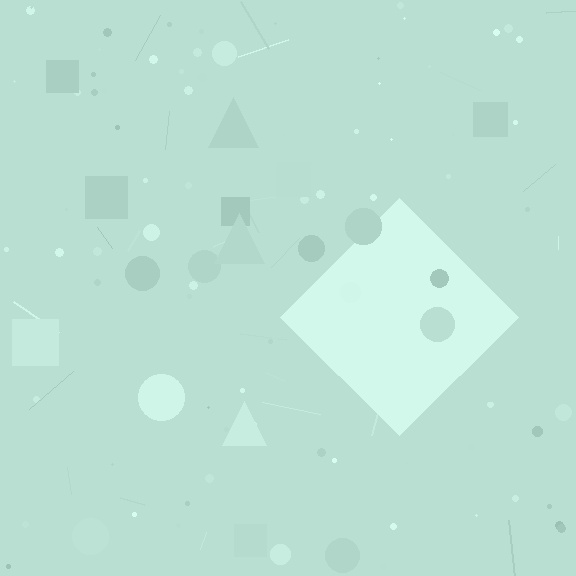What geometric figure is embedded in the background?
A diamond is embedded in the background.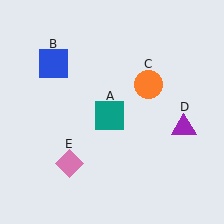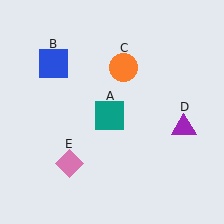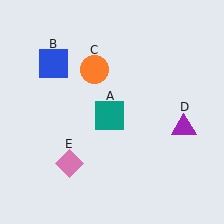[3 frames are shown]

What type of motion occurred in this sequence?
The orange circle (object C) rotated counterclockwise around the center of the scene.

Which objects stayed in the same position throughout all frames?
Teal square (object A) and blue square (object B) and purple triangle (object D) and pink diamond (object E) remained stationary.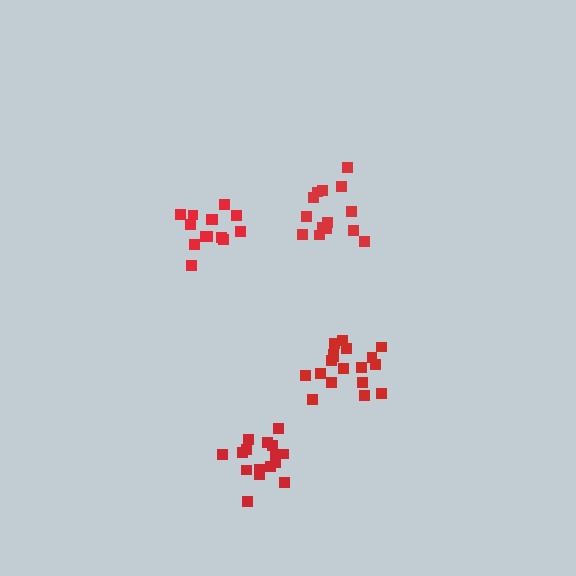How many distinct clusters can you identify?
There are 4 distinct clusters.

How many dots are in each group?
Group 1: 16 dots, Group 2: 18 dots, Group 3: 14 dots, Group 4: 14 dots (62 total).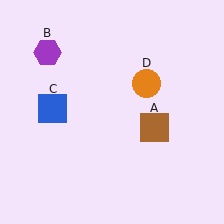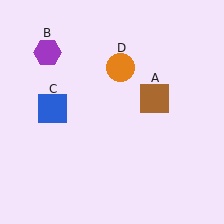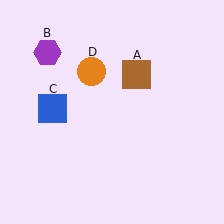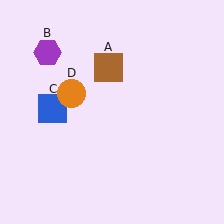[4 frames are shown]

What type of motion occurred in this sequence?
The brown square (object A), orange circle (object D) rotated counterclockwise around the center of the scene.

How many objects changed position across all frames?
2 objects changed position: brown square (object A), orange circle (object D).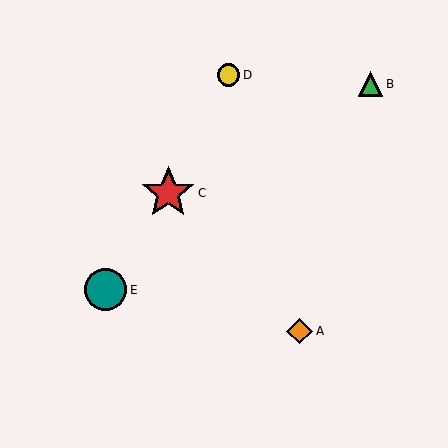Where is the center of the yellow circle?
The center of the yellow circle is at (229, 75).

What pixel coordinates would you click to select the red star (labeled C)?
Click at (168, 193) to select the red star C.